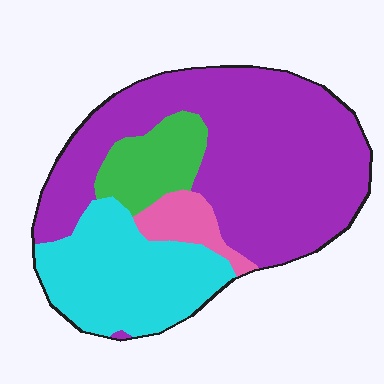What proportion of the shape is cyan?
Cyan takes up between a quarter and a half of the shape.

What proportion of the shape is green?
Green covers around 10% of the shape.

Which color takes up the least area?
Pink, at roughly 5%.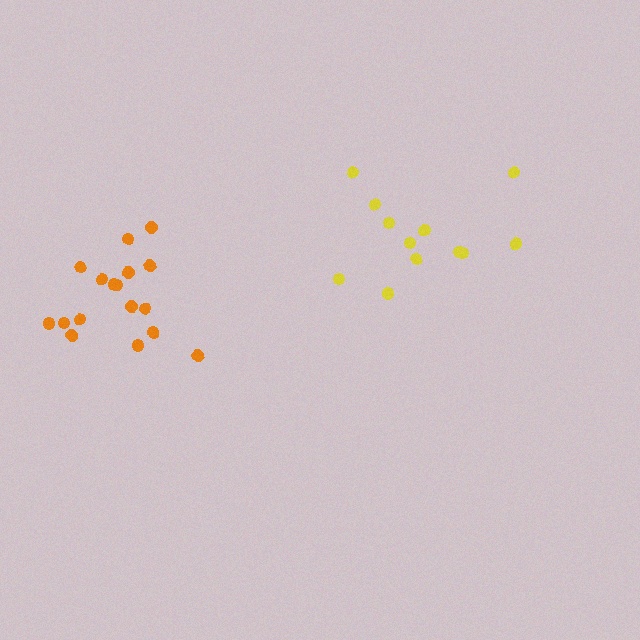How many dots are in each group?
Group 1: 12 dots, Group 2: 17 dots (29 total).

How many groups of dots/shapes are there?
There are 2 groups.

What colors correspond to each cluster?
The clusters are colored: yellow, orange.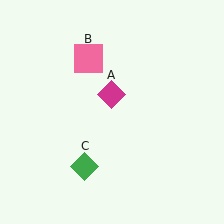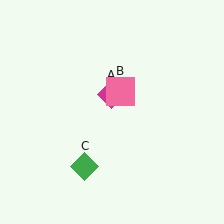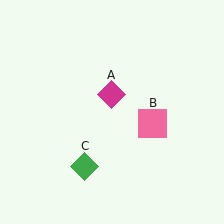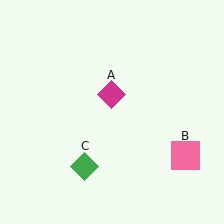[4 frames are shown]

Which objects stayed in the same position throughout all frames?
Magenta diamond (object A) and green diamond (object C) remained stationary.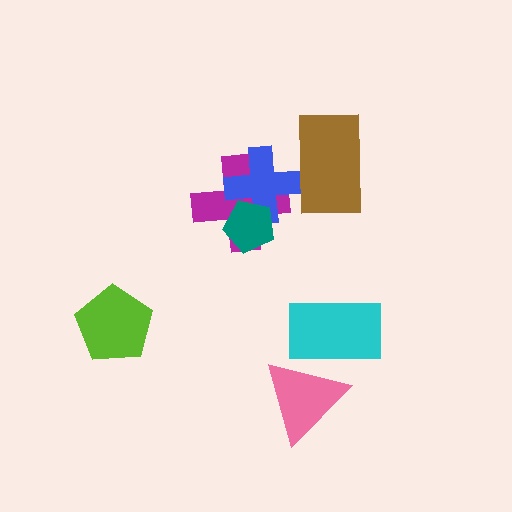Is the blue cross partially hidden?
Yes, it is partially covered by another shape.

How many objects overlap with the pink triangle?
1 object overlaps with the pink triangle.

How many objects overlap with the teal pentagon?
2 objects overlap with the teal pentagon.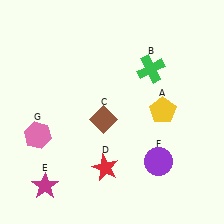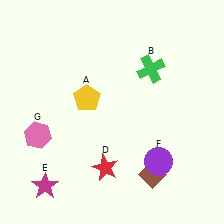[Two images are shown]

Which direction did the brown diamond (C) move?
The brown diamond (C) moved down.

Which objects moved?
The objects that moved are: the yellow pentagon (A), the brown diamond (C).